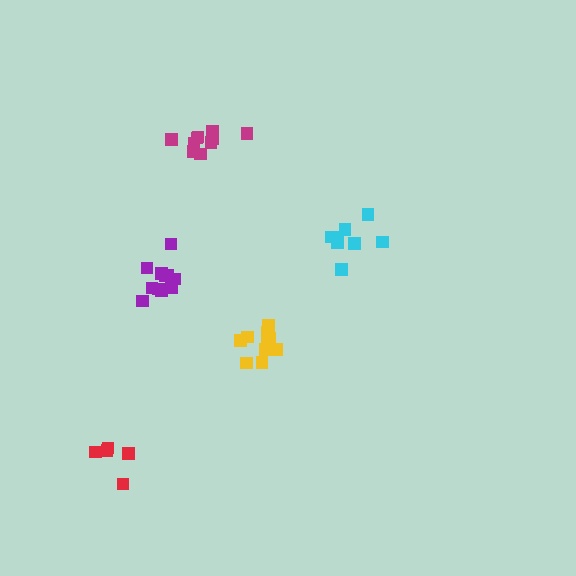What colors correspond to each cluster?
The clusters are colored: cyan, purple, magenta, red, yellow.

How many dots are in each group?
Group 1: 8 dots, Group 2: 11 dots, Group 3: 10 dots, Group 4: 5 dots, Group 5: 11 dots (45 total).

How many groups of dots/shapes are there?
There are 5 groups.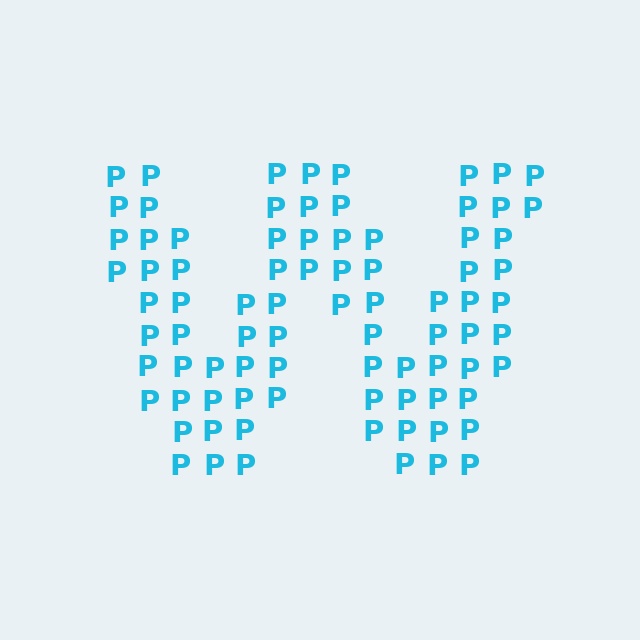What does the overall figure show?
The overall figure shows the letter W.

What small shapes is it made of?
It is made of small letter P's.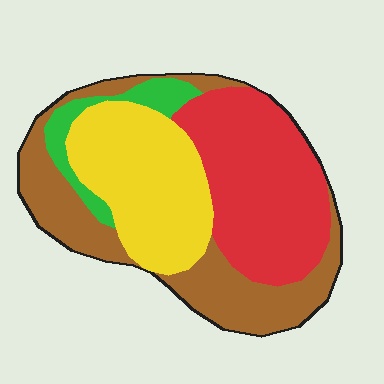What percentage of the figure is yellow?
Yellow takes up between a quarter and a half of the figure.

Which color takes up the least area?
Green, at roughly 10%.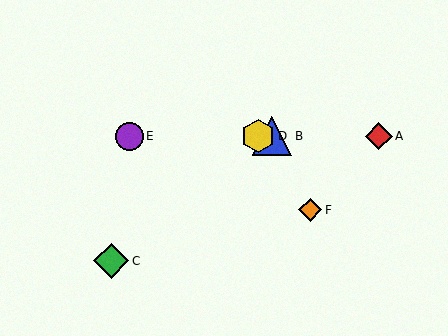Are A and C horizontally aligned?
No, A is at y≈136 and C is at y≈261.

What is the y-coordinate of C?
Object C is at y≈261.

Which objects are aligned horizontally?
Objects A, B, D, E are aligned horizontally.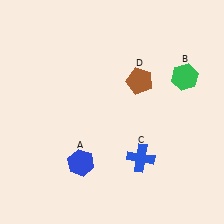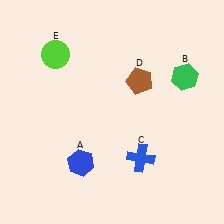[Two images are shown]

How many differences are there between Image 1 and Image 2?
There is 1 difference between the two images.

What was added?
A lime circle (E) was added in Image 2.